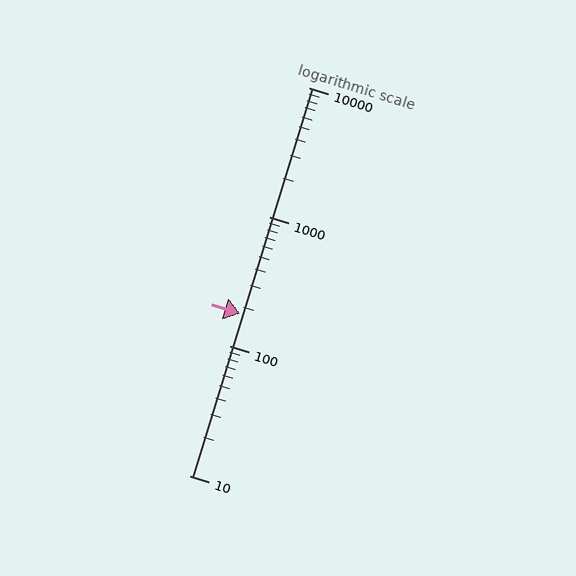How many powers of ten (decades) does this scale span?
The scale spans 3 decades, from 10 to 10000.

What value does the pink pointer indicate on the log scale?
The pointer indicates approximately 180.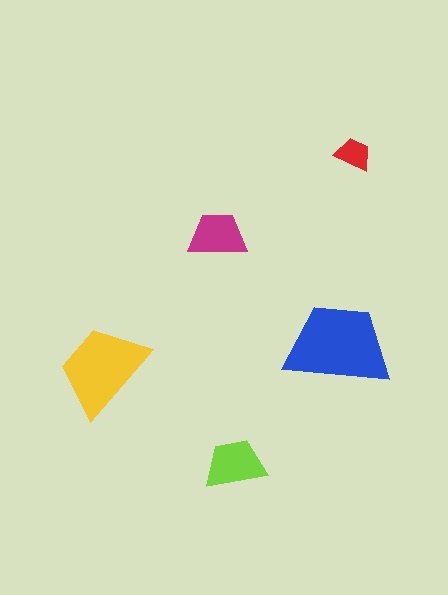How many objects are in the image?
There are 5 objects in the image.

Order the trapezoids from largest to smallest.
the blue one, the yellow one, the lime one, the magenta one, the red one.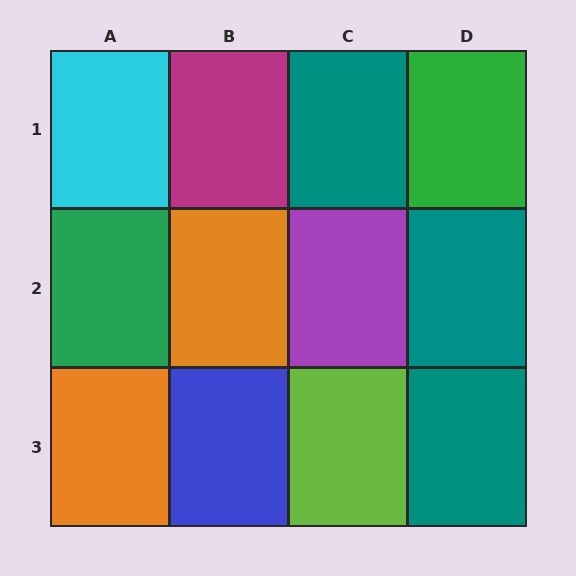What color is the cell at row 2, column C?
Purple.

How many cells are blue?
1 cell is blue.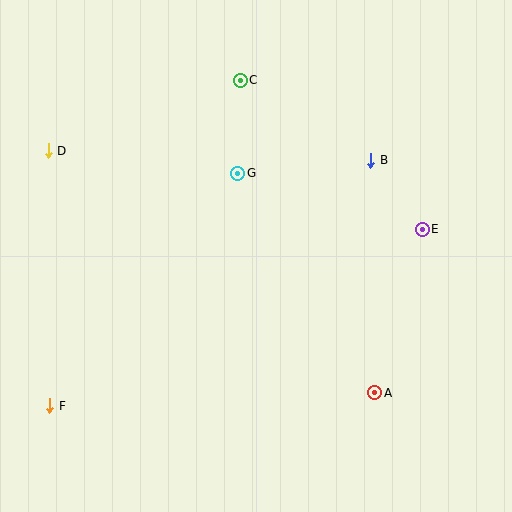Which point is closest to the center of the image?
Point G at (238, 173) is closest to the center.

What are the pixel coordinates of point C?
Point C is at (240, 80).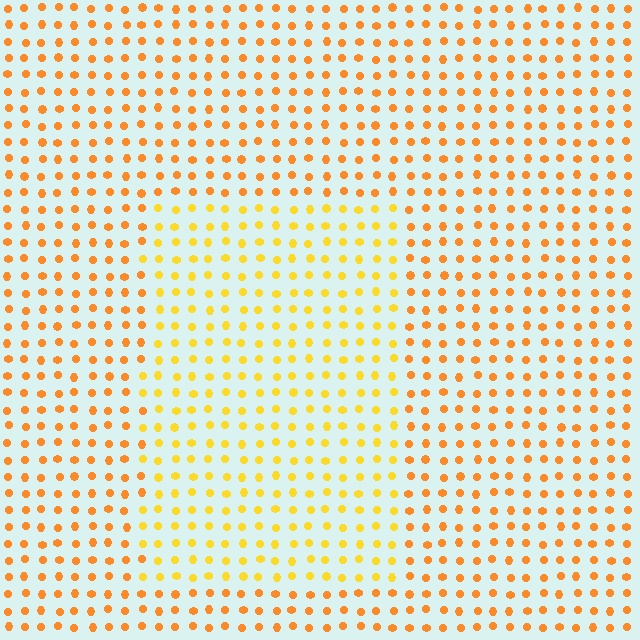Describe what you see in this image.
The image is filled with small orange elements in a uniform arrangement. A rectangle-shaped region is visible where the elements are tinted to a slightly different hue, forming a subtle color boundary.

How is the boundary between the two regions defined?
The boundary is defined purely by a slight shift in hue (about 23 degrees). Spacing, size, and orientation are identical on both sides.